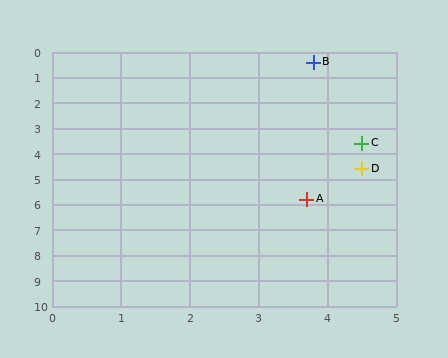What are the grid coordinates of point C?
Point C is at approximately (4.5, 3.6).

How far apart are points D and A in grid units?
Points D and A are about 1.4 grid units apart.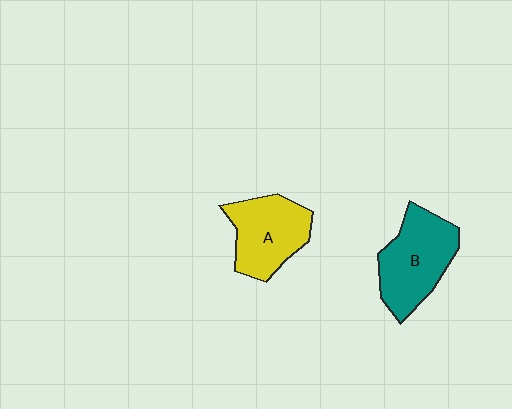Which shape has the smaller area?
Shape A (yellow).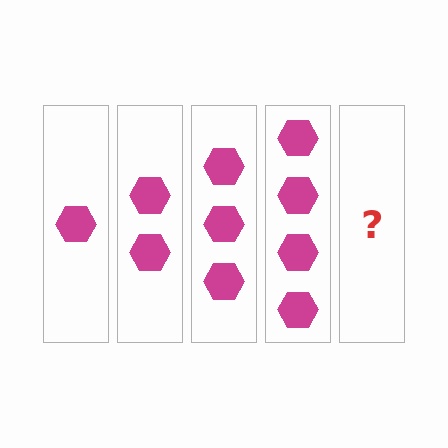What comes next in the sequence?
The next element should be 5 hexagons.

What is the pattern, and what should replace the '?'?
The pattern is that each step adds one more hexagon. The '?' should be 5 hexagons.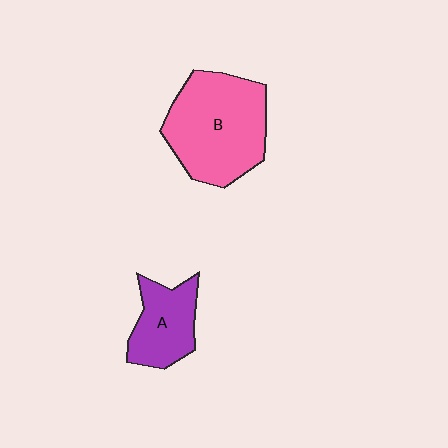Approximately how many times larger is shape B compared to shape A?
Approximately 1.9 times.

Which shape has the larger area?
Shape B (pink).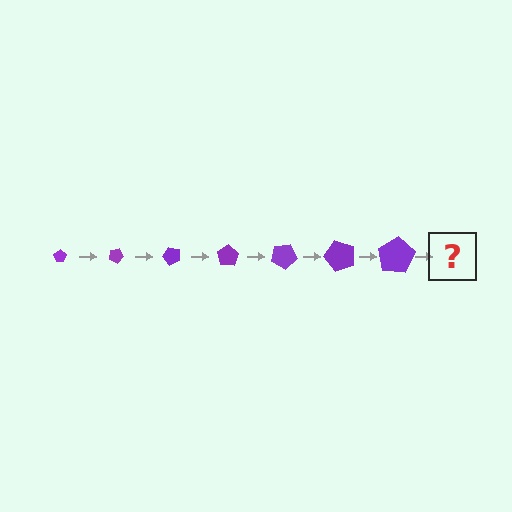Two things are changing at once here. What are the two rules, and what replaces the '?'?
The two rules are that the pentagon grows larger each step and it rotates 25 degrees each step. The '?' should be a pentagon, larger than the previous one and rotated 175 degrees from the start.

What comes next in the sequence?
The next element should be a pentagon, larger than the previous one and rotated 175 degrees from the start.